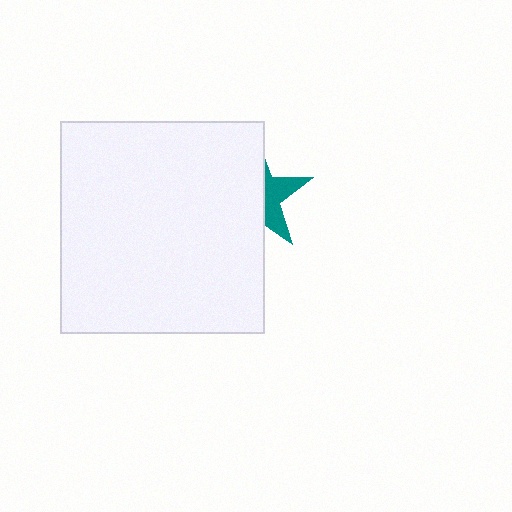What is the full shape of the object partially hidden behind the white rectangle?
The partially hidden object is a teal star.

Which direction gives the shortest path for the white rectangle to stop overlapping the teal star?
Moving left gives the shortest separation.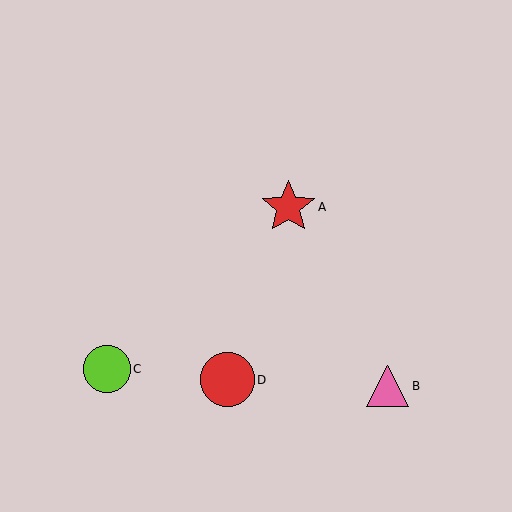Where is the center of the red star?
The center of the red star is at (288, 207).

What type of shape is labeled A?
Shape A is a red star.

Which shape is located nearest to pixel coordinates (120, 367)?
The lime circle (labeled C) at (107, 369) is nearest to that location.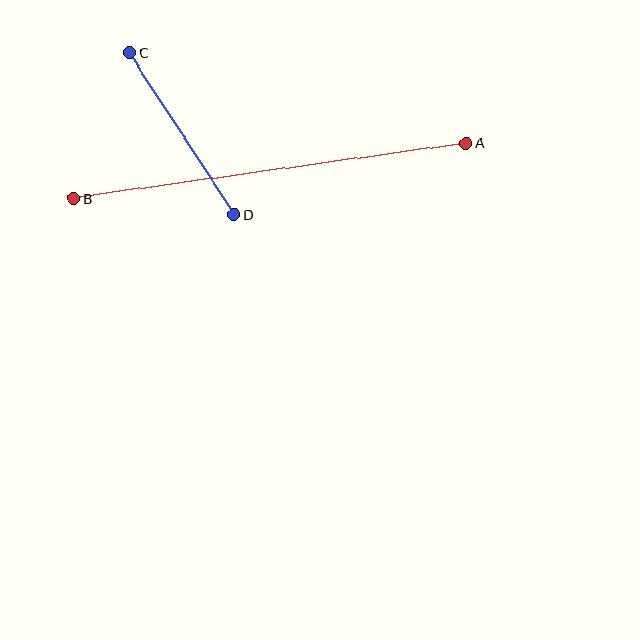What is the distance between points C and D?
The distance is approximately 193 pixels.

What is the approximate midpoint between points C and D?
The midpoint is at approximately (182, 133) pixels.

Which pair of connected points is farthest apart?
Points A and B are farthest apart.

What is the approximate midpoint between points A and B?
The midpoint is at approximately (270, 171) pixels.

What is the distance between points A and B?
The distance is approximately 397 pixels.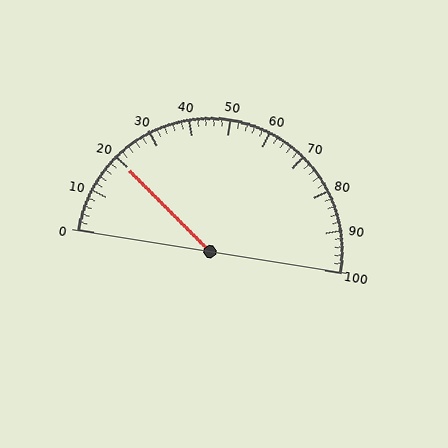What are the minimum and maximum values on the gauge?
The gauge ranges from 0 to 100.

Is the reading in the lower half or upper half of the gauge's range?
The reading is in the lower half of the range (0 to 100).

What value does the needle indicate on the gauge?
The needle indicates approximately 20.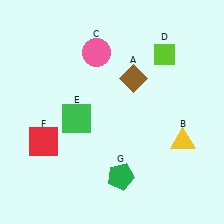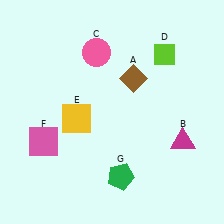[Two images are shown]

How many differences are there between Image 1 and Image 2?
There are 3 differences between the two images.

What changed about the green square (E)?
In Image 1, E is green. In Image 2, it changed to yellow.